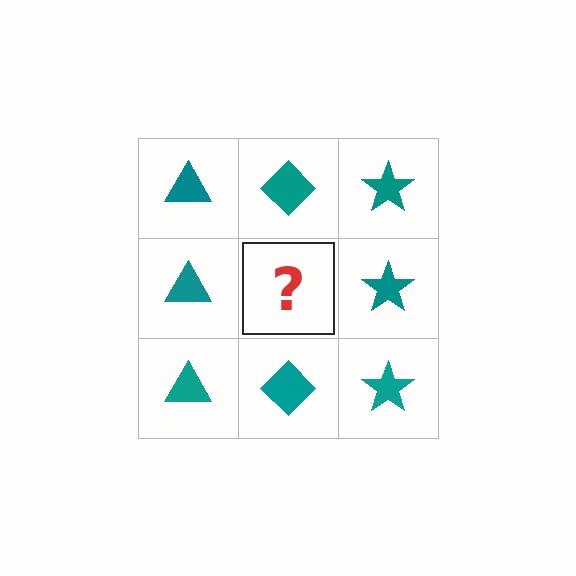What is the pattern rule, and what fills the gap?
The rule is that each column has a consistent shape. The gap should be filled with a teal diamond.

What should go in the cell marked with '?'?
The missing cell should contain a teal diamond.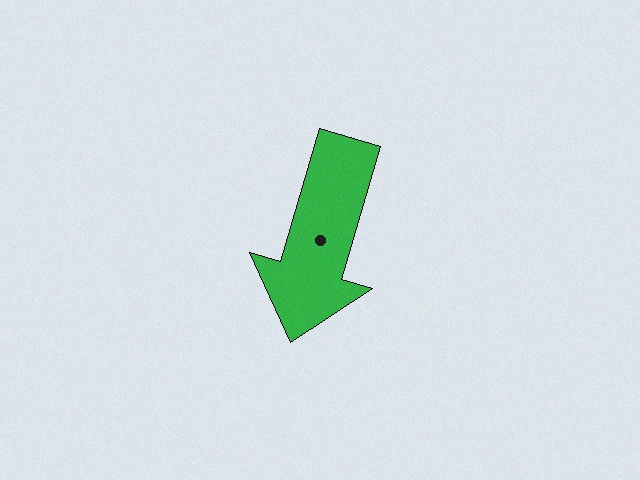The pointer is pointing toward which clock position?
Roughly 7 o'clock.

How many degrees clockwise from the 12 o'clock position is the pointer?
Approximately 196 degrees.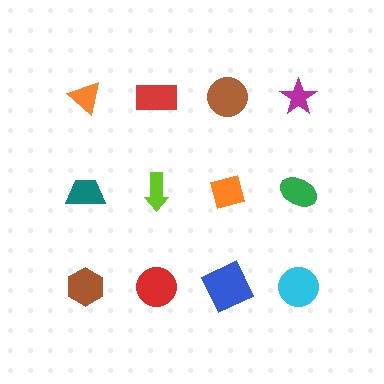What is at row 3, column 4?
A cyan circle.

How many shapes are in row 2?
4 shapes.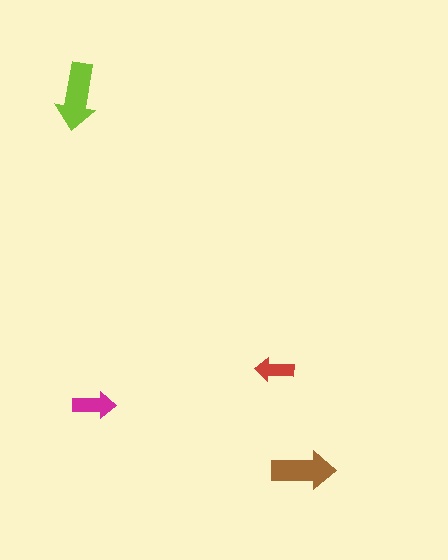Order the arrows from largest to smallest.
the lime one, the brown one, the magenta one, the red one.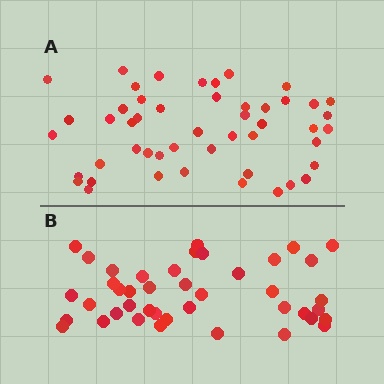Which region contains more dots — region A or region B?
Region A (the top region) has more dots.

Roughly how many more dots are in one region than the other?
Region A has roughly 8 or so more dots than region B.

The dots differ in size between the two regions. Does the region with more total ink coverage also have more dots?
No. Region B has more total ink coverage because its dots are larger, but region A actually contains more individual dots. Total area can be misleading — the number of items is what matters here.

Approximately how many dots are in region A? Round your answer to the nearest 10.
About 50 dots. (The exact count is 49, which rounds to 50.)